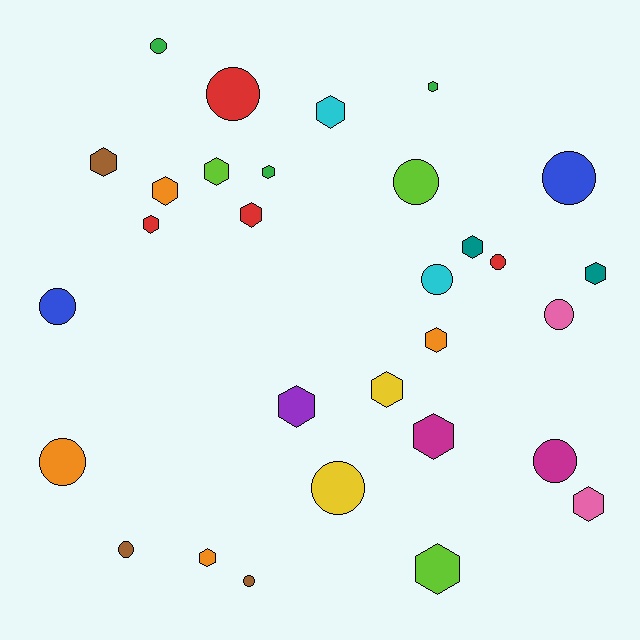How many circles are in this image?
There are 13 circles.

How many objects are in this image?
There are 30 objects.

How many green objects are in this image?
There are 3 green objects.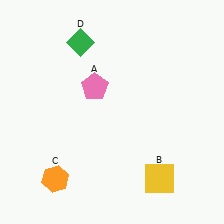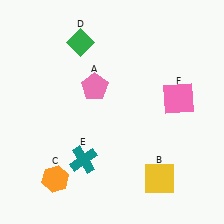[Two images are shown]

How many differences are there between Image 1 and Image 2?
There are 2 differences between the two images.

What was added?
A teal cross (E), a pink square (F) were added in Image 2.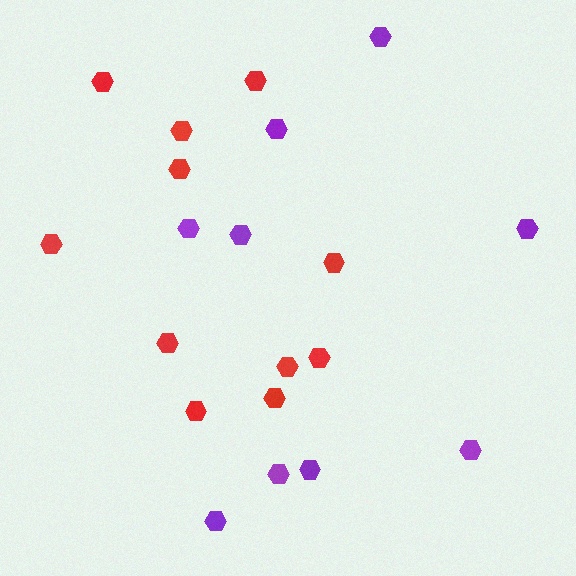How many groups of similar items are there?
There are 2 groups: one group of purple hexagons (9) and one group of red hexagons (11).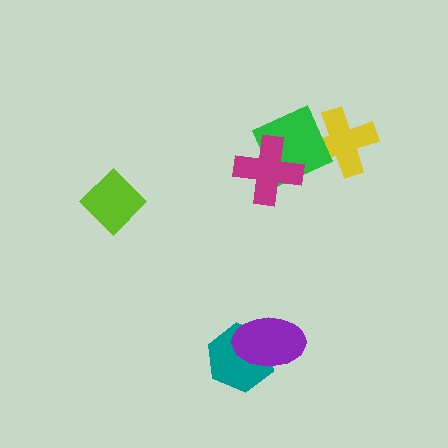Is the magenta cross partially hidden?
No, no other shape covers it.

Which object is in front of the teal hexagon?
The purple ellipse is in front of the teal hexagon.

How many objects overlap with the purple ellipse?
1 object overlaps with the purple ellipse.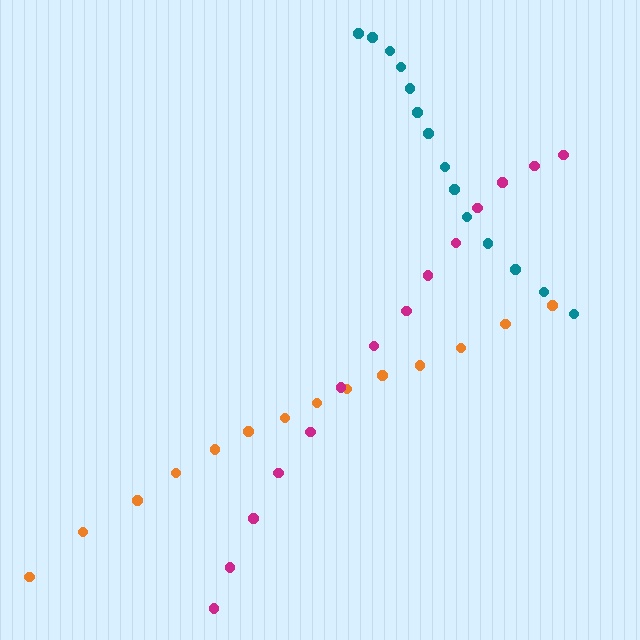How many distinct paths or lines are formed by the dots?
There are 3 distinct paths.